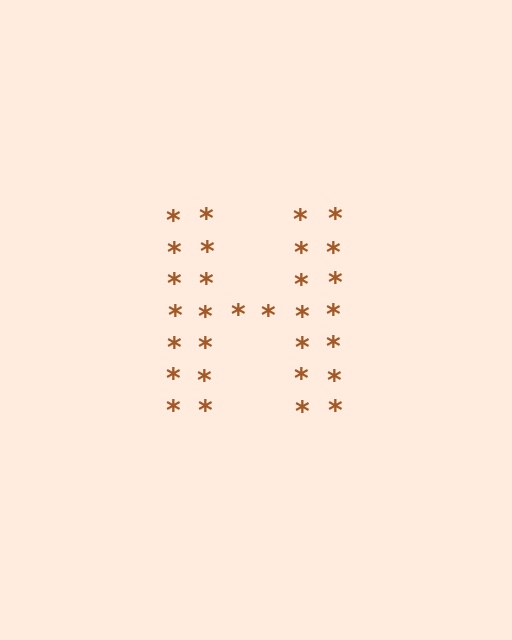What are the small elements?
The small elements are asterisks.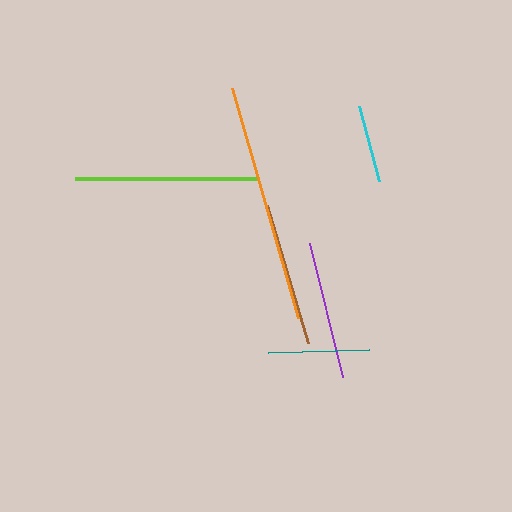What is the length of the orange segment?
The orange segment is approximately 239 pixels long.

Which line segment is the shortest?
The cyan line is the shortest at approximately 78 pixels.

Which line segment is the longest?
The orange line is the longest at approximately 239 pixels.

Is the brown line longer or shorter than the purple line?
The brown line is longer than the purple line.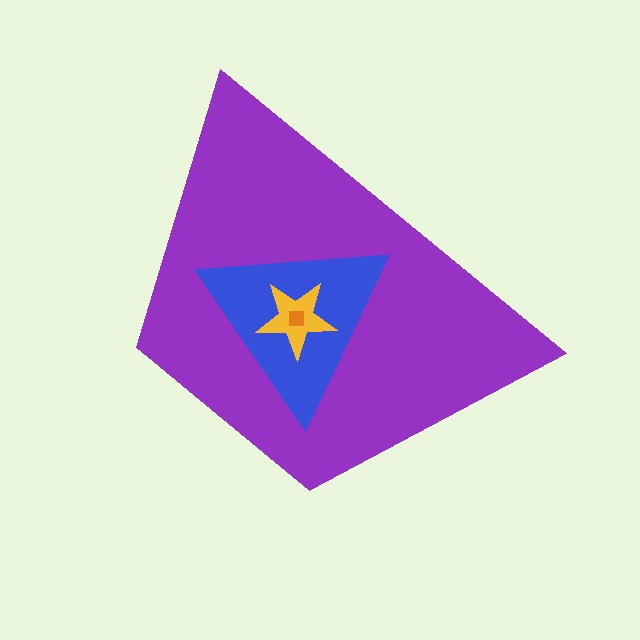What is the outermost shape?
The purple trapezoid.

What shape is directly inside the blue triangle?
The yellow star.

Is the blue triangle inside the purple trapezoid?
Yes.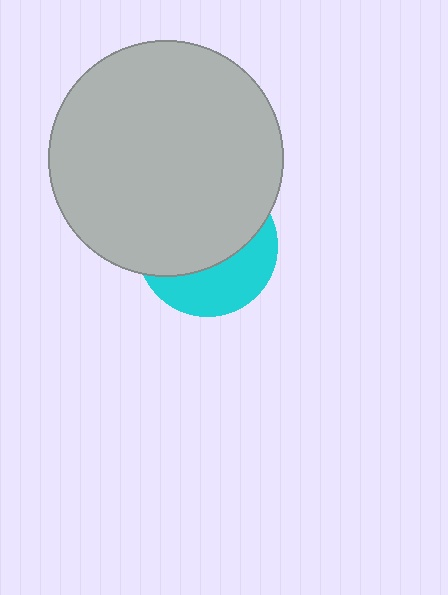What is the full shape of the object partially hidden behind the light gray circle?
The partially hidden object is a cyan circle.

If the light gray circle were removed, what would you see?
You would see the complete cyan circle.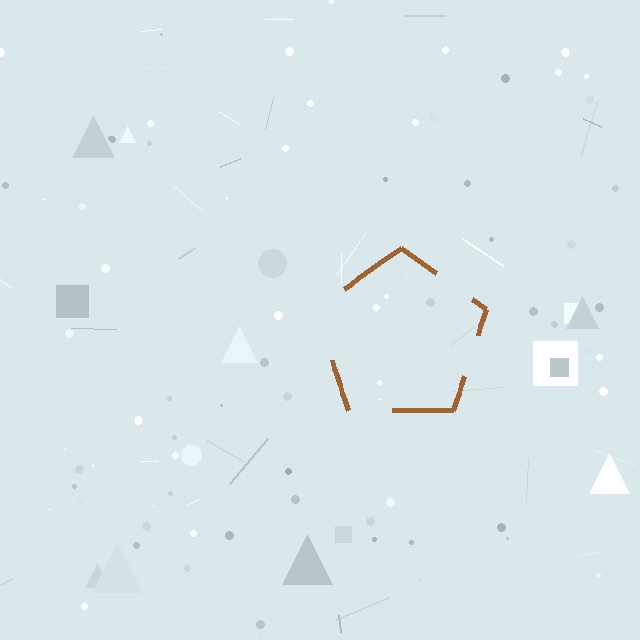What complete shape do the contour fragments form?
The contour fragments form a pentagon.